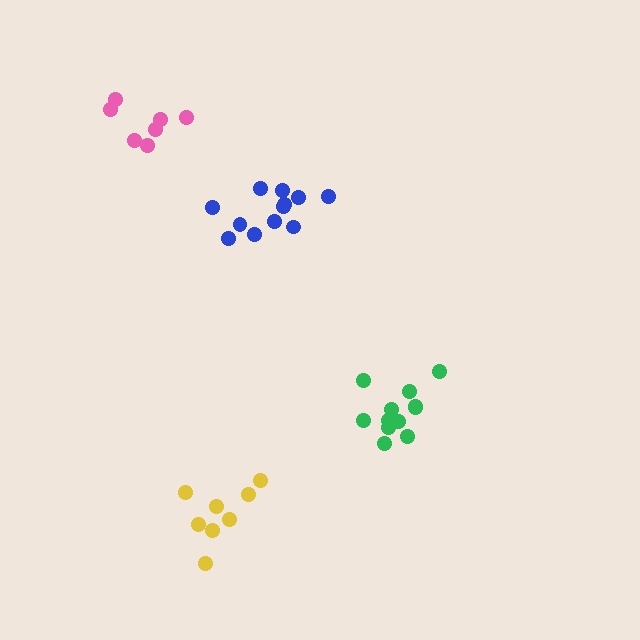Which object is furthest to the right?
The green cluster is rightmost.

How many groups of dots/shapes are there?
There are 4 groups.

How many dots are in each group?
Group 1: 7 dots, Group 2: 12 dots, Group 3: 12 dots, Group 4: 8 dots (39 total).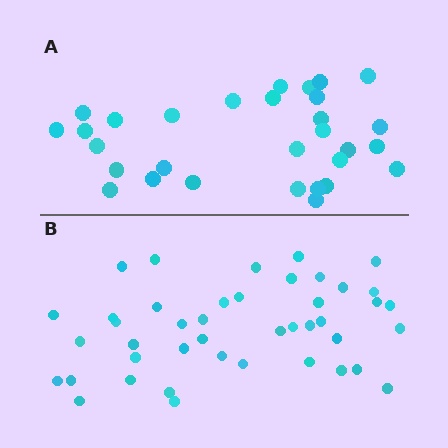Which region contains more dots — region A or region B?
Region B (the bottom region) has more dots.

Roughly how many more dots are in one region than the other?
Region B has approximately 15 more dots than region A.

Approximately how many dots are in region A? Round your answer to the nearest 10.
About 30 dots.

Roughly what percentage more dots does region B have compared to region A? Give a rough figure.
About 45% more.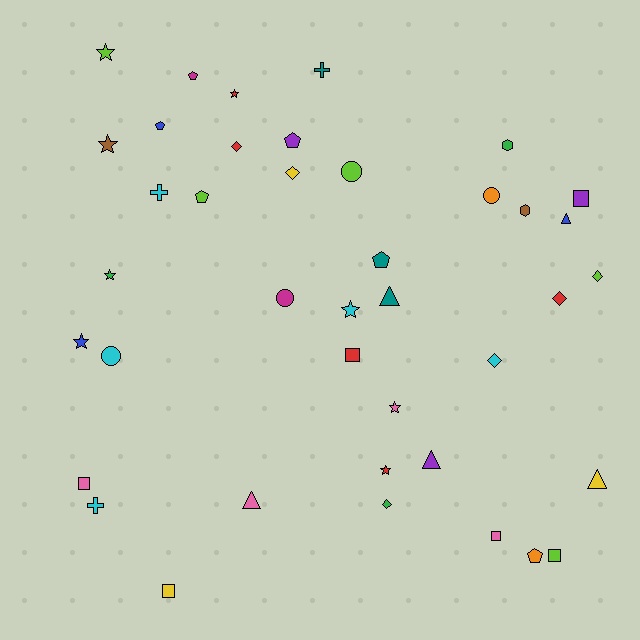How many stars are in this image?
There are 8 stars.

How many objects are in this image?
There are 40 objects.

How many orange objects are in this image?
There are 2 orange objects.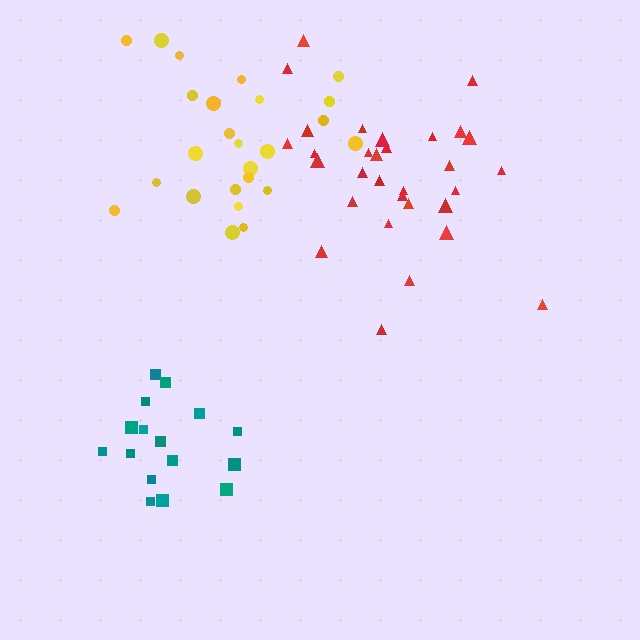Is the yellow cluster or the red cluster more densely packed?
Red.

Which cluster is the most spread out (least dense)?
Yellow.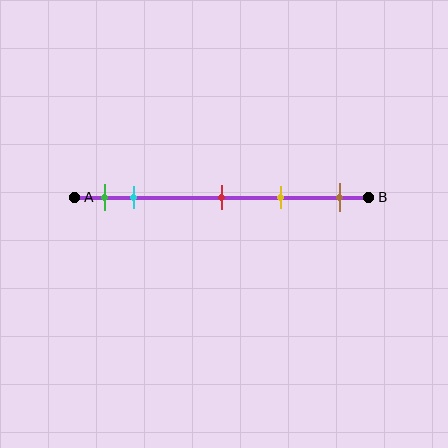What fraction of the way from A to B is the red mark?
The red mark is approximately 50% (0.5) of the way from A to B.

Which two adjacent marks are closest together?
The green and cyan marks are the closest adjacent pair.